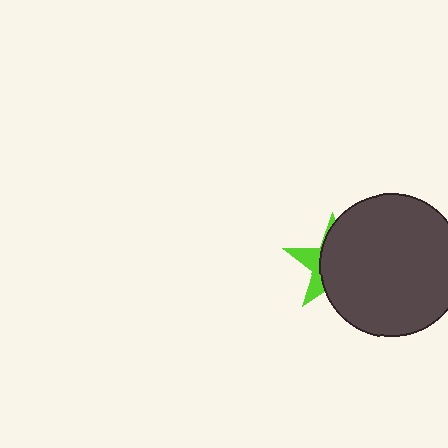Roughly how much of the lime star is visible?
A small part of it is visible (roughly 31%).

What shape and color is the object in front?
The object in front is a dark gray circle.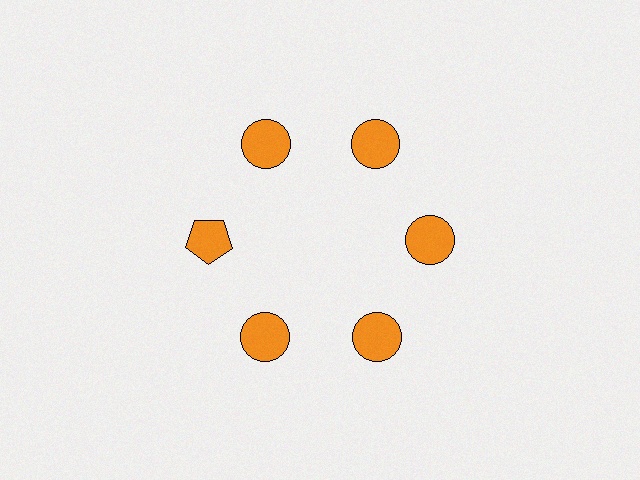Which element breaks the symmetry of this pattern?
The orange pentagon at roughly the 9 o'clock position breaks the symmetry. All other shapes are orange circles.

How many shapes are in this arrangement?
There are 6 shapes arranged in a ring pattern.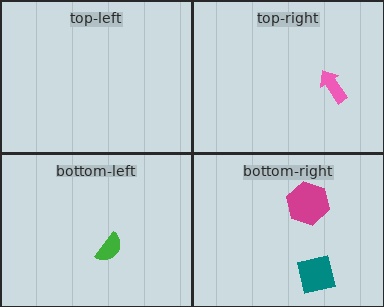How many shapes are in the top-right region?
1.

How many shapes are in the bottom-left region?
1.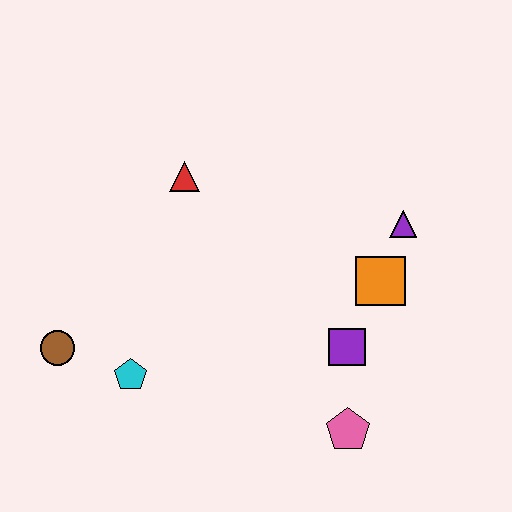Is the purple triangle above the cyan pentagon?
Yes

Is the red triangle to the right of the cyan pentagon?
Yes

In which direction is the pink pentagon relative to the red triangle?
The pink pentagon is below the red triangle.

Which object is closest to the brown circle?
The cyan pentagon is closest to the brown circle.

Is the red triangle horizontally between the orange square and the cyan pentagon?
Yes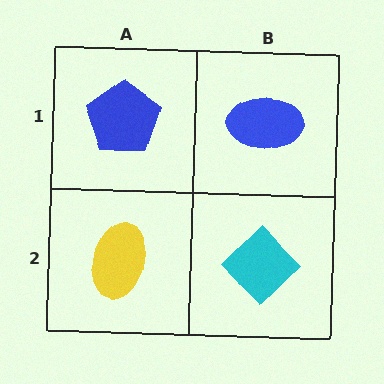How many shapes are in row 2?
2 shapes.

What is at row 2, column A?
A yellow ellipse.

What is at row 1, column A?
A blue pentagon.